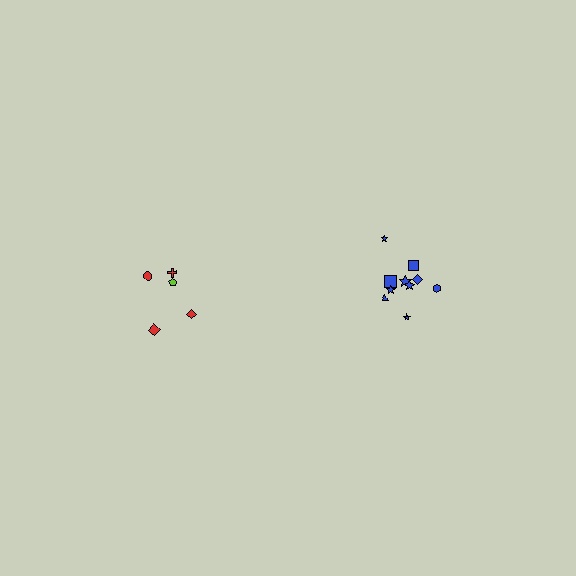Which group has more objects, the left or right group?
The right group.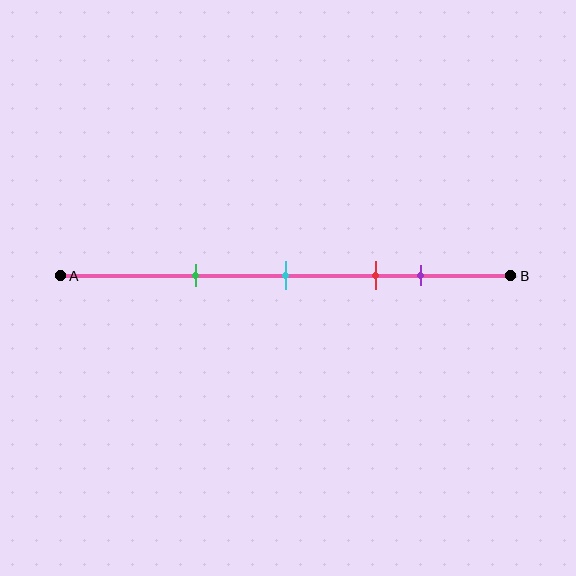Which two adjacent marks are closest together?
The red and purple marks are the closest adjacent pair.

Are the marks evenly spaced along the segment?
No, the marks are not evenly spaced.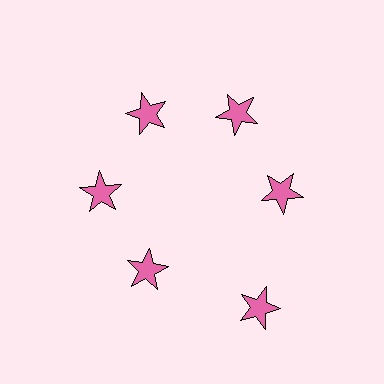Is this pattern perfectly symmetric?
No. The 6 pink stars are arranged in a ring, but one element near the 5 o'clock position is pushed outward from the center, breaking the 6-fold rotational symmetry.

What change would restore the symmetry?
The symmetry would be restored by moving it inward, back onto the ring so that all 6 stars sit at equal angles and equal distance from the center.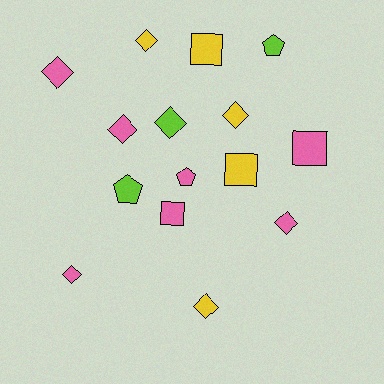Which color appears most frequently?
Pink, with 7 objects.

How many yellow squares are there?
There are 2 yellow squares.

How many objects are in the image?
There are 15 objects.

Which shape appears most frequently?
Diamond, with 8 objects.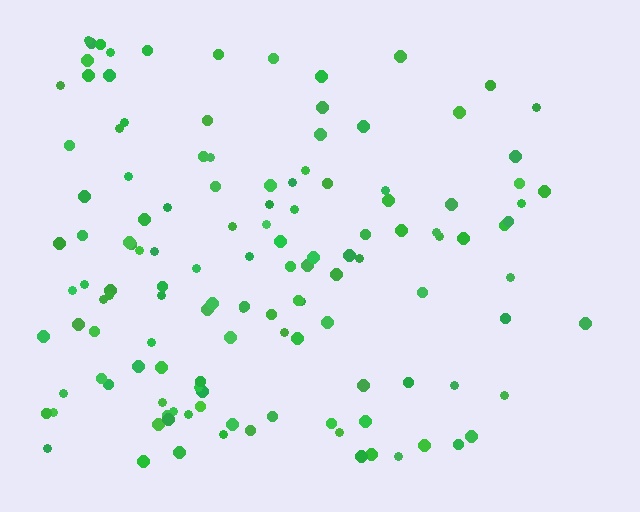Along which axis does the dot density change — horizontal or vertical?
Horizontal.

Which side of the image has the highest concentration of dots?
The left.